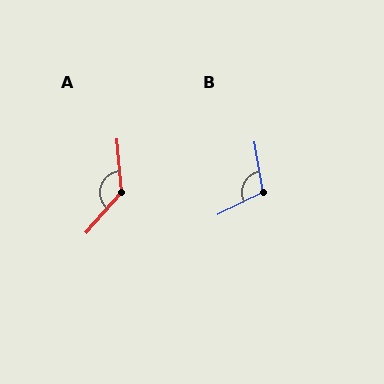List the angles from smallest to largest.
B (107°), A (134°).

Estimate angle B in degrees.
Approximately 107 degrees.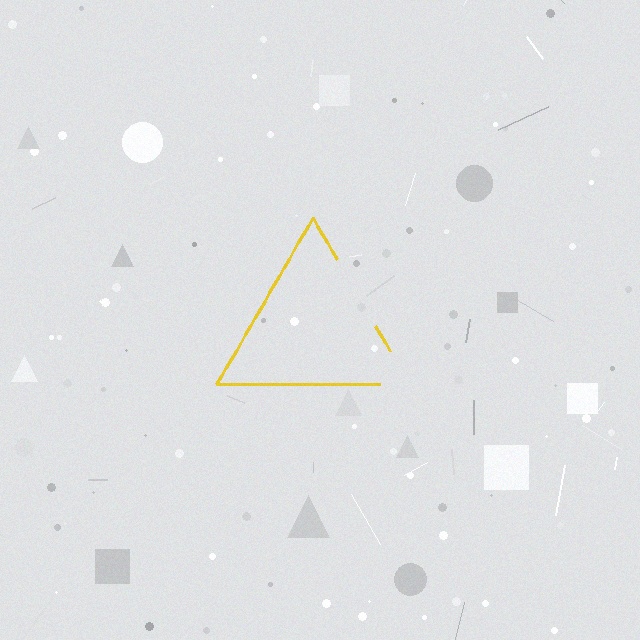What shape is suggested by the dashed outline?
The dashed outline suggests a triangle.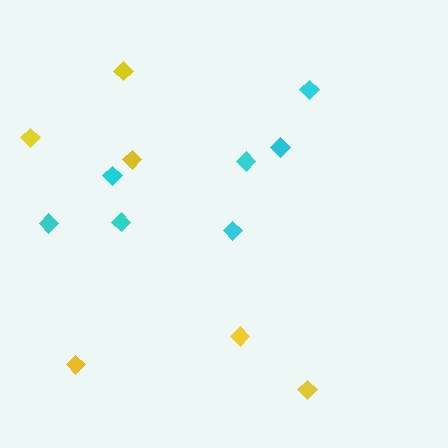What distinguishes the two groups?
There are 2 groups: one group of yellow diamonds (6) and one group of cyan diamonds (7).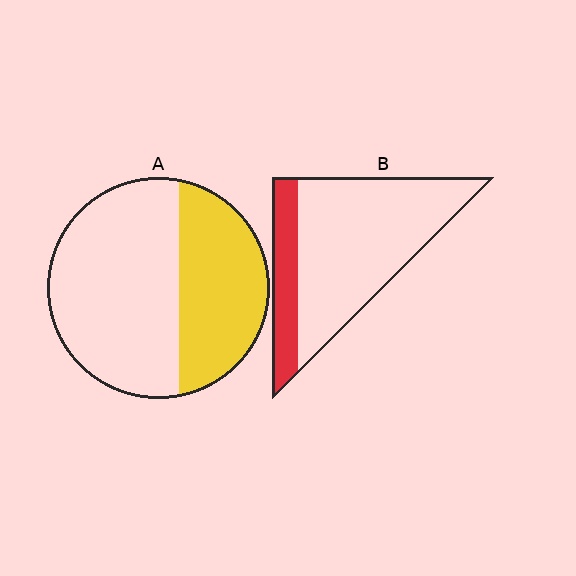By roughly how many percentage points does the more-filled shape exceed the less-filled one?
By roughly 15 percentage points (A over B).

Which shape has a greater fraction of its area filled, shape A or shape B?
Shape A.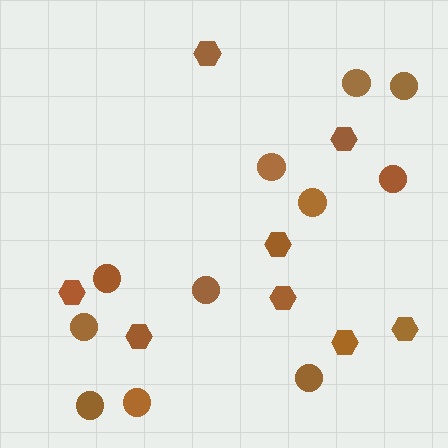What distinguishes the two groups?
There are 2 groups: one group of circles (11) and one group of hexagons (8).